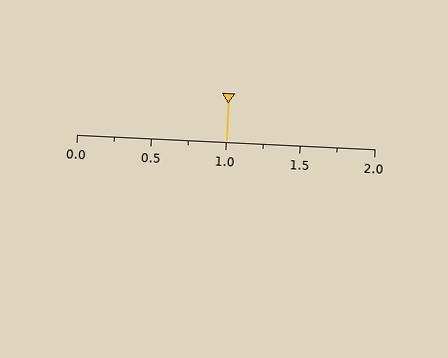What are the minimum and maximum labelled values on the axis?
The axis runs from 0.0 to 2.0.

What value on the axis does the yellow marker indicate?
The marker indicates approximately 1.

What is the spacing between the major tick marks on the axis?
The major ticks are spaced 0.5 apart.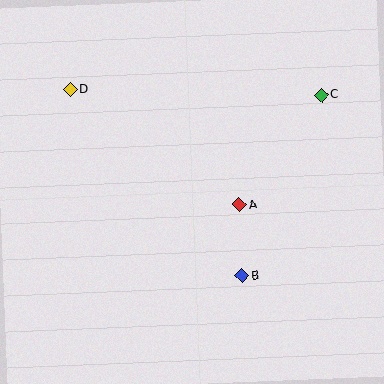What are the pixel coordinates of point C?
Point C is at (321, 95).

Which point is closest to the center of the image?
Point A at (239, 205) is closest to the center.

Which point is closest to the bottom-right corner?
Point B is closest to the bottom-right corner.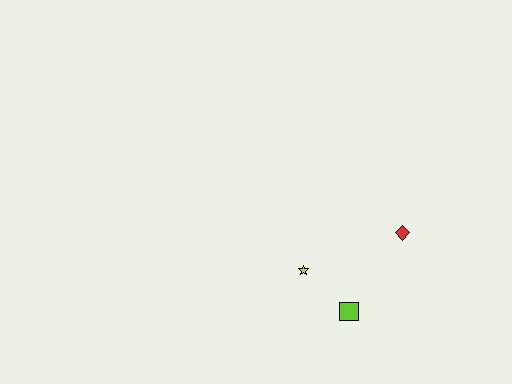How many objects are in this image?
There are 3 objects.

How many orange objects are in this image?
There are no orange objects.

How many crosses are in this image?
There are no crosses.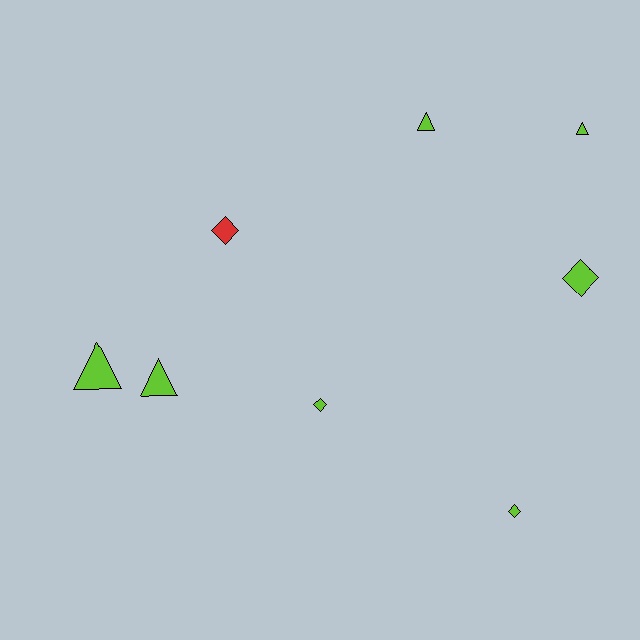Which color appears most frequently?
Lime, with 7 objects.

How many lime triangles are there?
There are 4 lime triangles.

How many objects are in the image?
There are 8 objects.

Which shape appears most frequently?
Diamond, with 4 objects.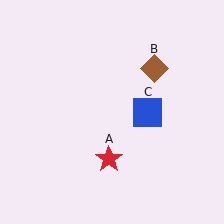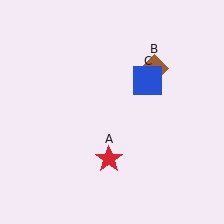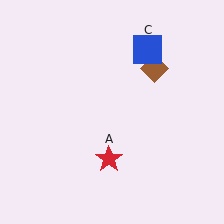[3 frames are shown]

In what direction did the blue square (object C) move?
The blue square (object C) moved up.